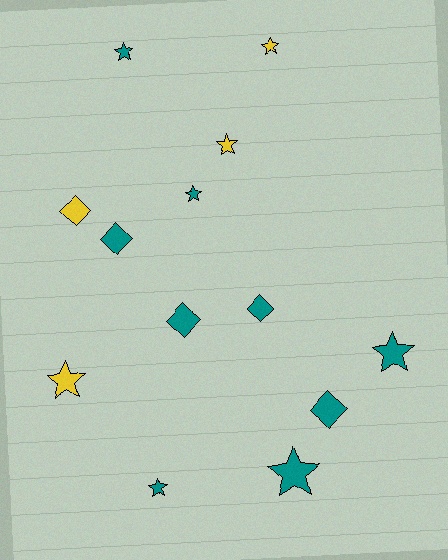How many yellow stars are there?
There are 3 yellow stars.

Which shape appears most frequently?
Star, with 8 objects.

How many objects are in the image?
There are 13 objects.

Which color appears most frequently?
Teal, with 9 objects.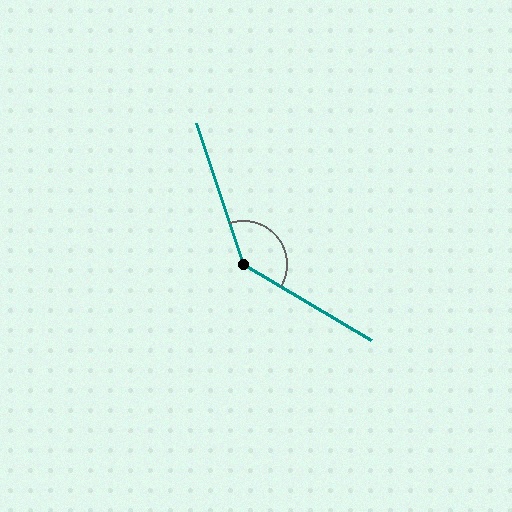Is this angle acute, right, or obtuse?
It is obtuse.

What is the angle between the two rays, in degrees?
Approximately 139 degrees.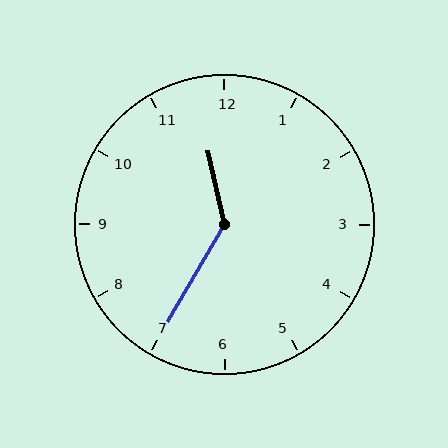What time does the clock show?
11:35.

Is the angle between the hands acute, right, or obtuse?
It is obtuse.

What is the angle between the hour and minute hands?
Approximately 138 degrees.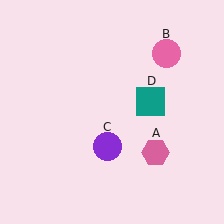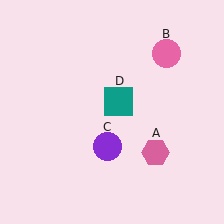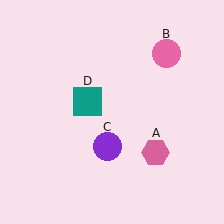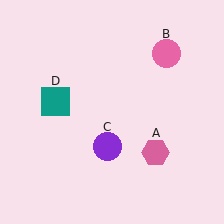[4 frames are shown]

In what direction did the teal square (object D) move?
The teal square (object D) moved left.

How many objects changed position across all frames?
1 object changed position: teal square (object D).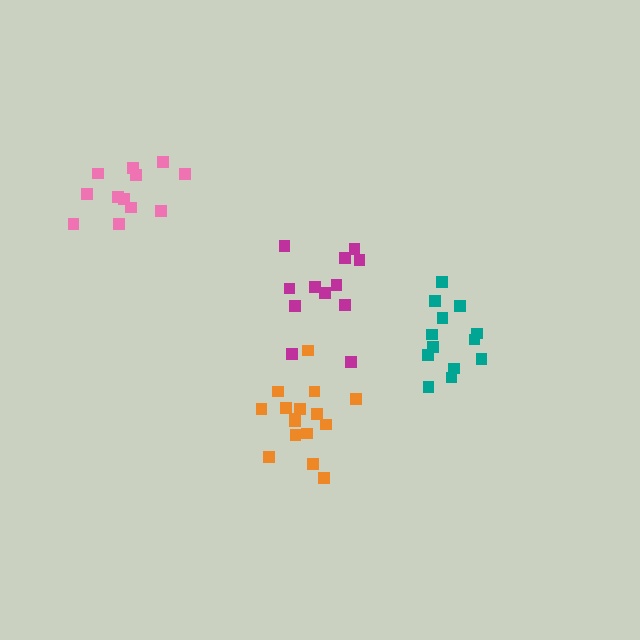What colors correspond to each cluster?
The clusters are colored: pink, magenta, orange, teal.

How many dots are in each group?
Group 1: 12 dots, Group 2: 12 dots, Group 3: 16 dots, Group 4: 13 dots (53 total).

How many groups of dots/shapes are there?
There are 4 groups.